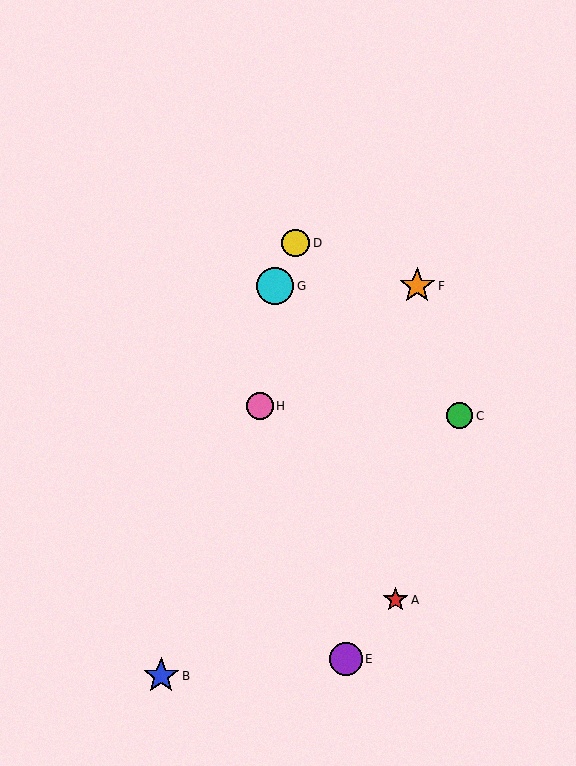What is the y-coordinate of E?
Object E is at y≈659.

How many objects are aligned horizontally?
2 objects (F, G) are aligned horizontally.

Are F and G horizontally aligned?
Yes, both are at y≈286.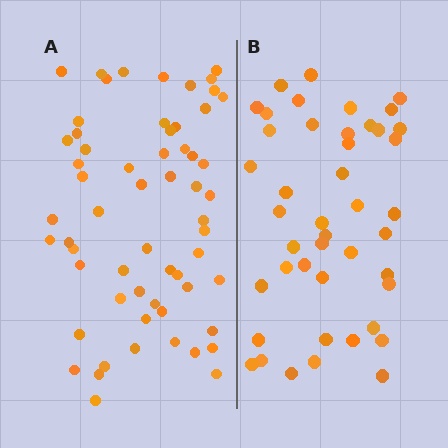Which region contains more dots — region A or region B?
Region A (the left region) has more dots.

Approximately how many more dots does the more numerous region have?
Region A has approximately 15 more dots than region B.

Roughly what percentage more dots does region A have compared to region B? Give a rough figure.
About 35% more.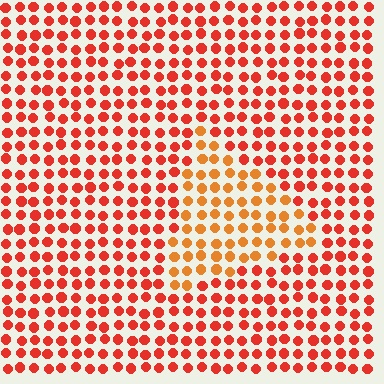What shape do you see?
I see a triangle.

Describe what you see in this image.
The image is filled with small red elements in a uniform arrangement. A triangle-shaped region is visible where the elements are tinted to a slightly different hue, forming a subtle color boundary.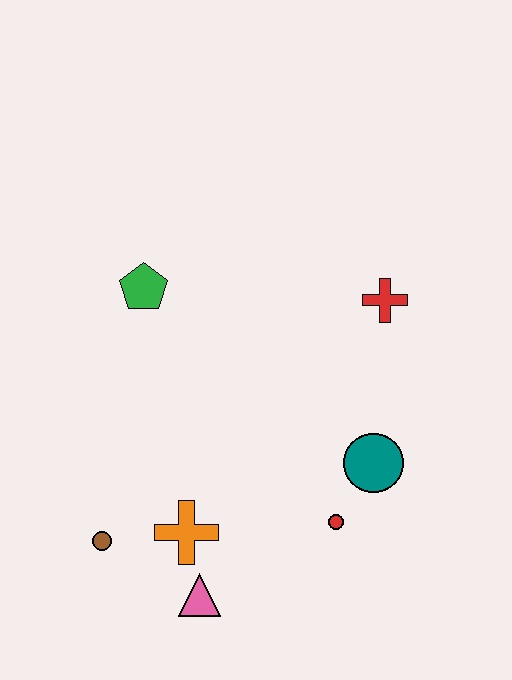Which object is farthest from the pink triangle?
The red cross is farthest from the pink triangle.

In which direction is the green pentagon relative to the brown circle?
The green pentagon is above the brown circle.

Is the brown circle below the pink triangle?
No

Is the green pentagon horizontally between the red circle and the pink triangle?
No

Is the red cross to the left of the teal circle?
No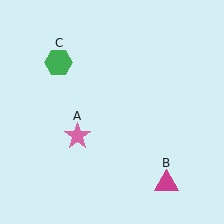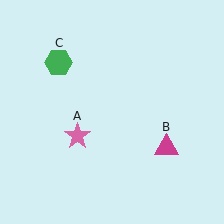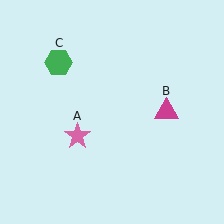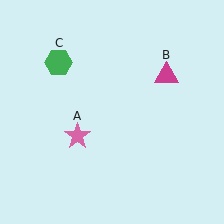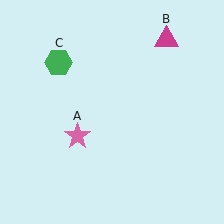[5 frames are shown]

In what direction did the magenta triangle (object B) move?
The magenta triangle (object B) moved up.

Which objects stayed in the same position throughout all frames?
Pink star (object A) and green hexagon (object C) remained stationary.